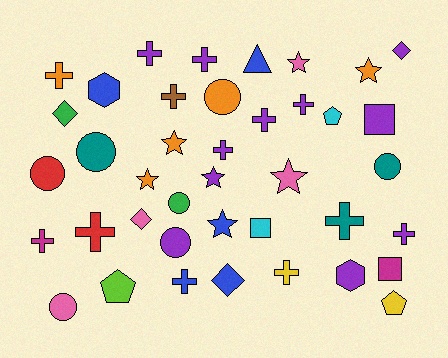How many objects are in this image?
There are 40 objects.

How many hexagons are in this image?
There are 2 hexagons.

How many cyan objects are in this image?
There are 2 cyan objects.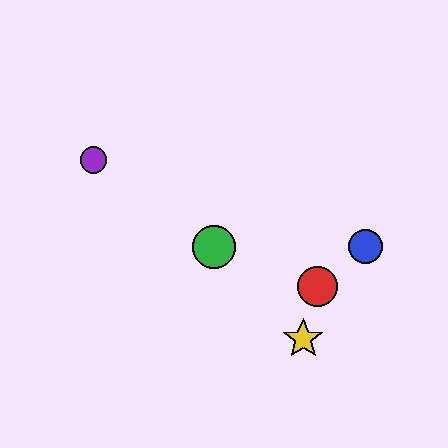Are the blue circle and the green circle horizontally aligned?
Yes, both are at y≈247.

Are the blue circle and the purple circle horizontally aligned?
No, the blue circle is at y≈247 and the purple circle is at y≈160.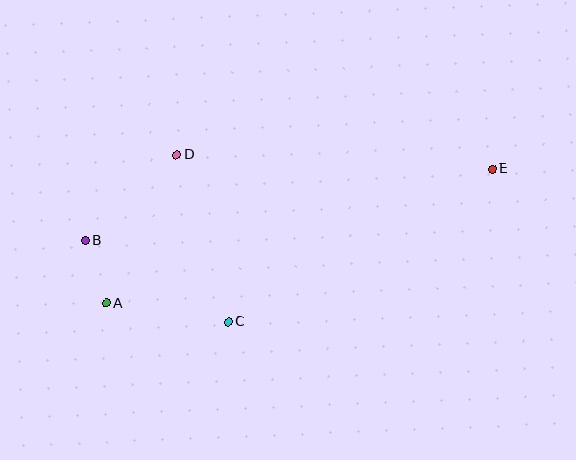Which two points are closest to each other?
Points A and B are closest to each other.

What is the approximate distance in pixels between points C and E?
The distance between C and E is approximately 305 pixels.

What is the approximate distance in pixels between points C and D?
The distance between C and D is approximately 175 pixels.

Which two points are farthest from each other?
Points B and E are farthest from each other.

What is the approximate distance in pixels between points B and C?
The distance between B and C is approximately 164 pixels.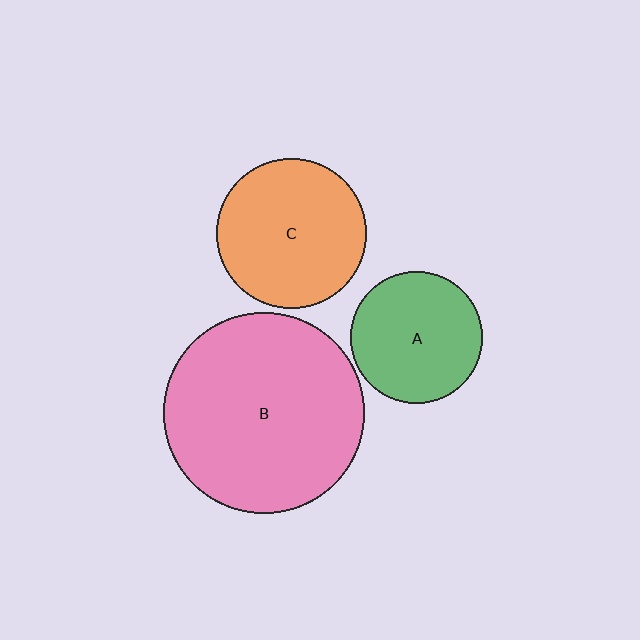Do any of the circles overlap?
No, none of the circles overlap.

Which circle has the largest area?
Circle B (pink).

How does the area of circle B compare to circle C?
Approximately 1.8 times.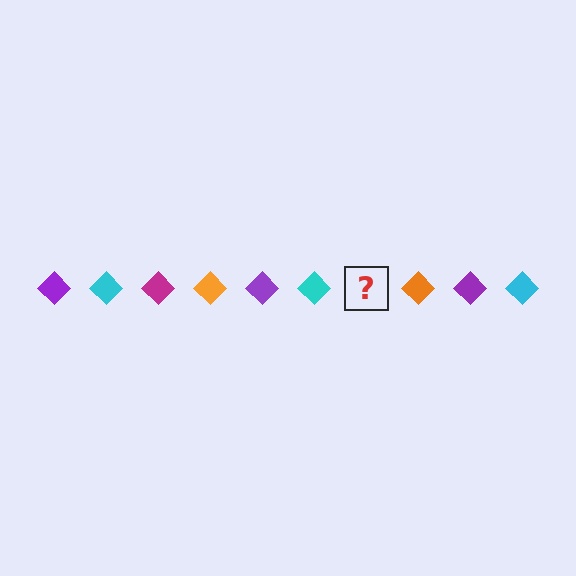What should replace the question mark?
The question mark should be replaced with a magenta diamond.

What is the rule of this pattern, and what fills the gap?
The rule is that the pattern cycles through purple, cyan, magenta, orange diamonds. The gap should be filled with a magenta diamond.